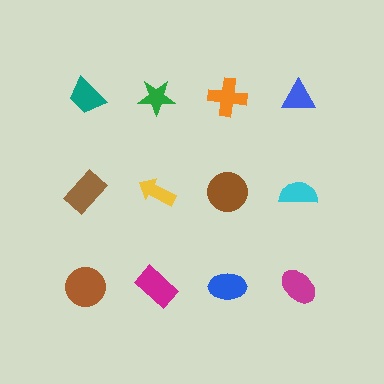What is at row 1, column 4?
A blue triangle.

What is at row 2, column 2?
A yellow arrow.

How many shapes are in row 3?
4 shapes.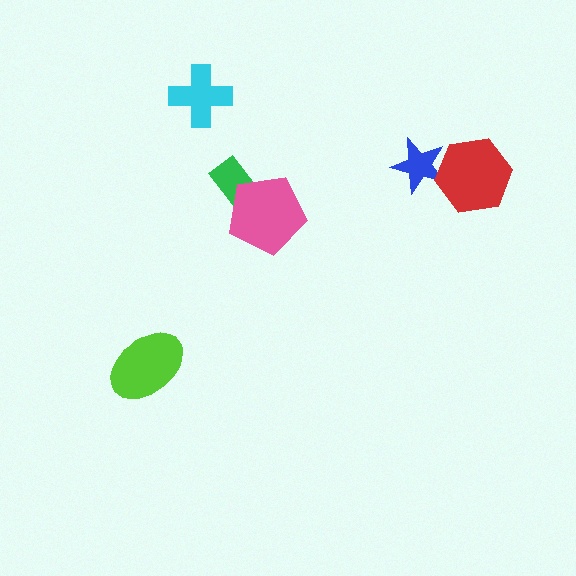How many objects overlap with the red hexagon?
1 object overlaps with the red hexagon.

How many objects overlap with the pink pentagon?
1 object overlaps with the pink pentagon.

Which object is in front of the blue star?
The red hexagon is in front of the blue star.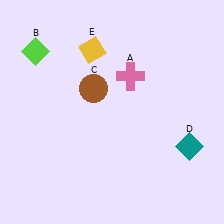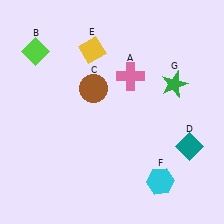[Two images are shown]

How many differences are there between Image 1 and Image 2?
There are 2 differences between the two images.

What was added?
A cyan hexagon (F), a green star (G) were added in Image 2.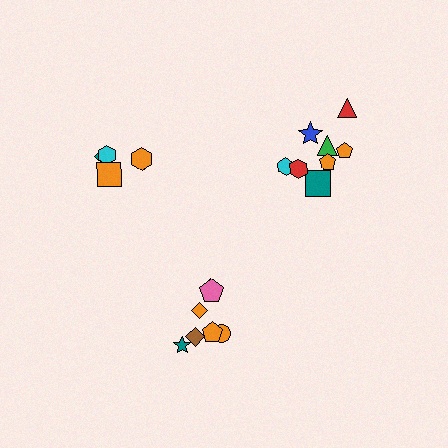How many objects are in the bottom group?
There are 6 objects.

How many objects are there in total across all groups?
There are 18 objects.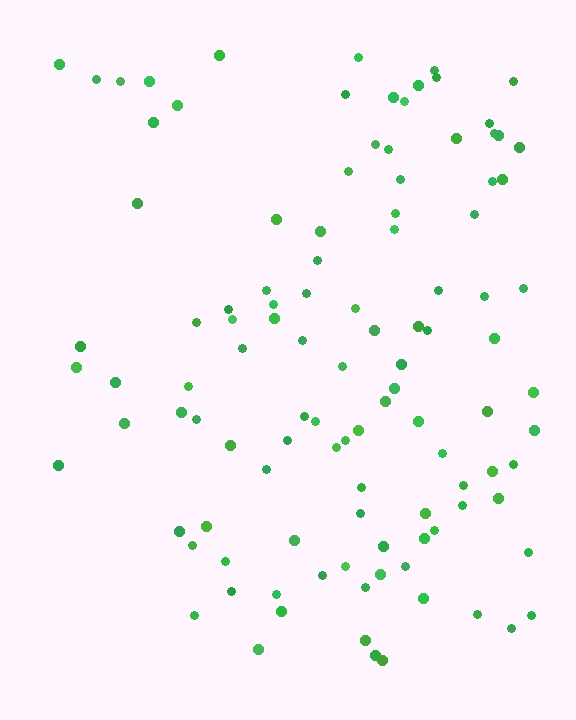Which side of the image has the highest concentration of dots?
The right.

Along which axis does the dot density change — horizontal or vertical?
Horizontal.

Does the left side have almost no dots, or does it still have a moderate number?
Still a moderate number, just noticeably fewer than the right.